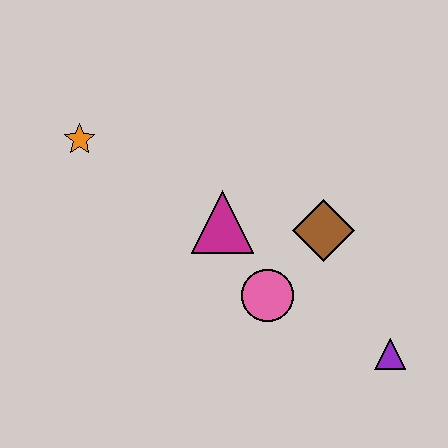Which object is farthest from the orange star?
The purple triangle is farthest from the orange star.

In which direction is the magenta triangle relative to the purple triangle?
The magenta triangle is to the left of the purple triangle.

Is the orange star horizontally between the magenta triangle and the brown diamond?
No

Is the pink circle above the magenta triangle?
No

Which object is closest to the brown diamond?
The pink circle is closest to the brown diamond.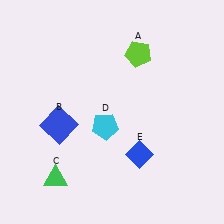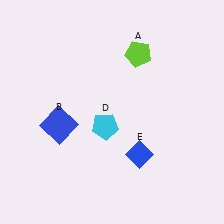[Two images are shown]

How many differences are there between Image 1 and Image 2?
There is 1 difference between the two images.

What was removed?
The green triangle (C) was removed in Image 2.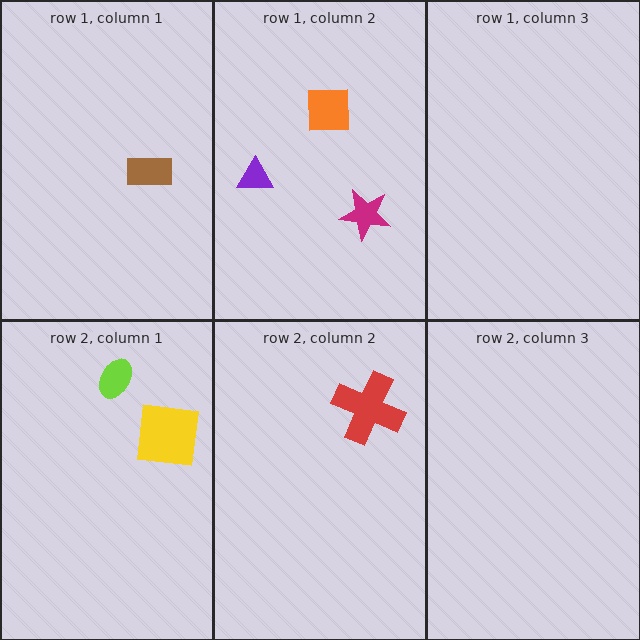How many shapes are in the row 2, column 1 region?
2.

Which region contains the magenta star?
The row 1, column 2 region.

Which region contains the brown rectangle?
The row 1, column 1 region.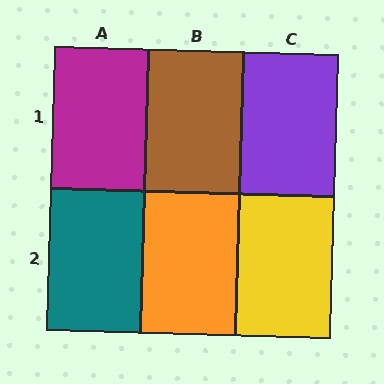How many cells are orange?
1 cell is orange.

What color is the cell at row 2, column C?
Yellow.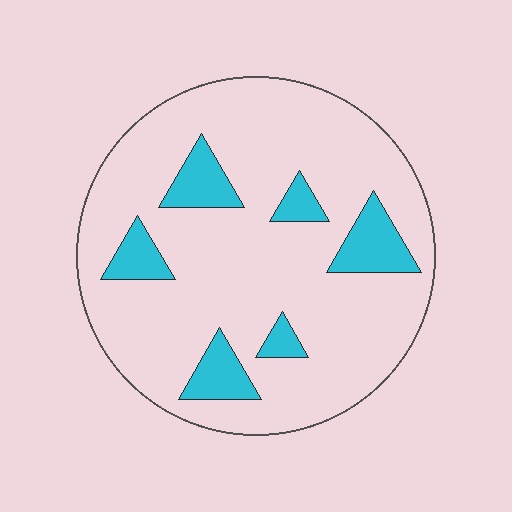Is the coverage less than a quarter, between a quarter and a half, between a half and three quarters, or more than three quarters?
Less than a quarter.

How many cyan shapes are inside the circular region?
6.